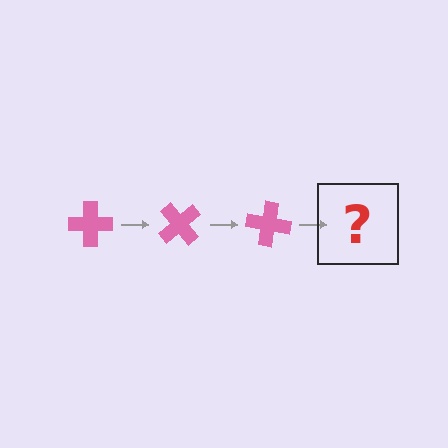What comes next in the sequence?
The next element should be a pink cross rotated 150 degrees.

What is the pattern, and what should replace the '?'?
The pattern is that the cross rotates 50 degrees each step. The '?' should be a pink cross rotated 150 degrees.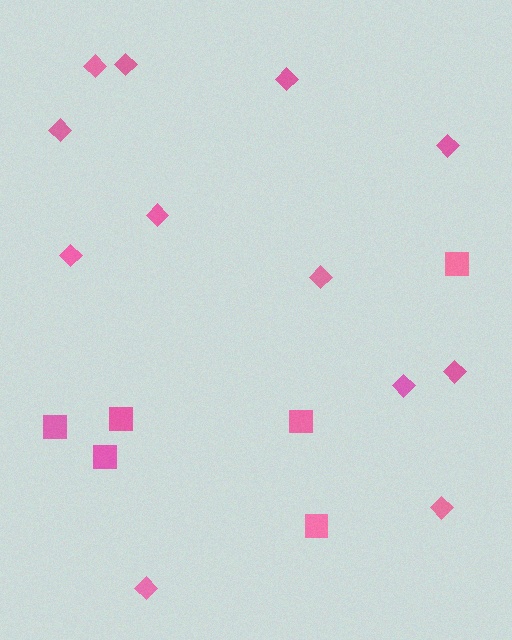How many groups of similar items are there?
There are 2 groups: one group of squares (6) and one group of diamonds (12).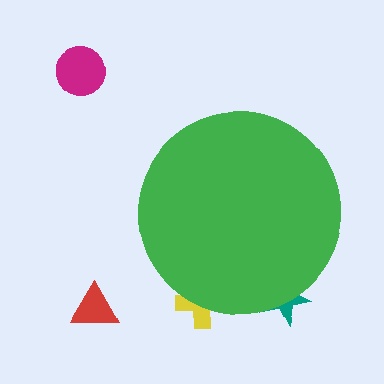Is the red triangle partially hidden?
No, the red triangle is fully visible.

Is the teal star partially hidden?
Yes, the teal star is partially hidden behind the green circle.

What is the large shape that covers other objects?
A green circle.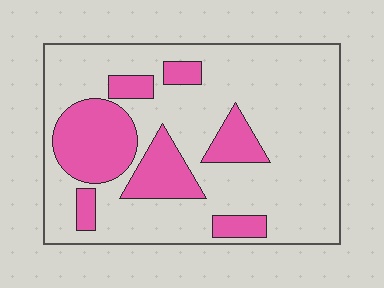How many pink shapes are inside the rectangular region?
7.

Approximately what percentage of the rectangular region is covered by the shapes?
Approximately 25%.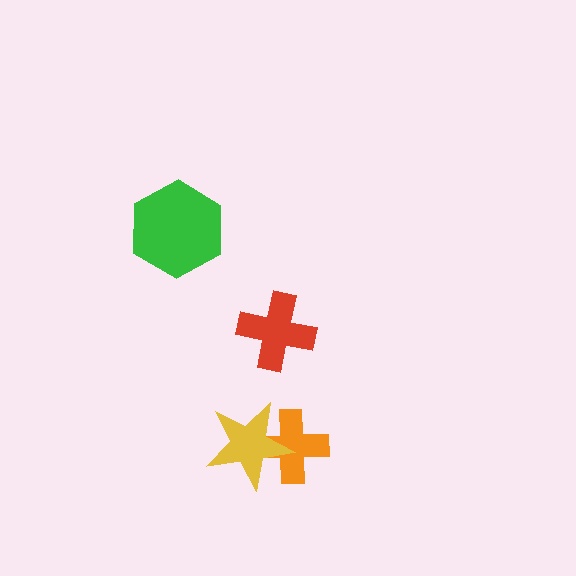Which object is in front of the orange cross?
The yellow star is in front of the orange cross.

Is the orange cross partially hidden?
Yes, it is partially covered by another shape.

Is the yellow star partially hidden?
No, no other shape covers it.